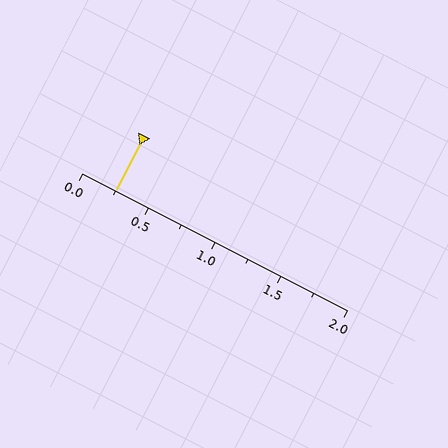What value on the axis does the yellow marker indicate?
The marker indicates approximately 0.25.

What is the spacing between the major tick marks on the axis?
The major ticks are spaced 0.5 apart.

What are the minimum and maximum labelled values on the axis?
The axis runs from 0.0 to 2.0.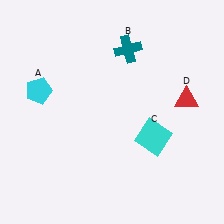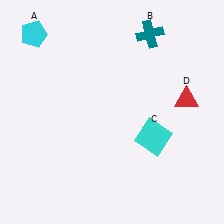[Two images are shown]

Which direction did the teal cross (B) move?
The teal cross (B) moved right.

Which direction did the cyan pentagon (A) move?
The cyan pentagon (A) moved up.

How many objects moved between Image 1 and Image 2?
2 objects moved between the two images.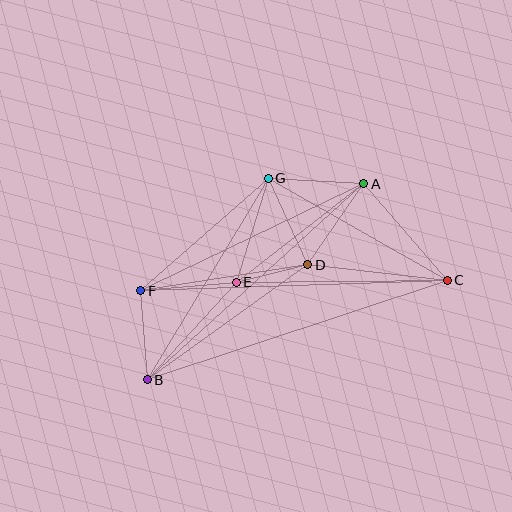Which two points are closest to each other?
Points D and E are closest to each other.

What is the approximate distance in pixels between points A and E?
The distance between A and E is approximately 161 pixels.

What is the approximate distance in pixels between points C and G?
The distance between C and G is approximately 206 pixels.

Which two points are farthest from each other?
Points B and C are farthest from each other.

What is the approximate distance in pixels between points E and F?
The distance between E and F is approximately 96 pixels.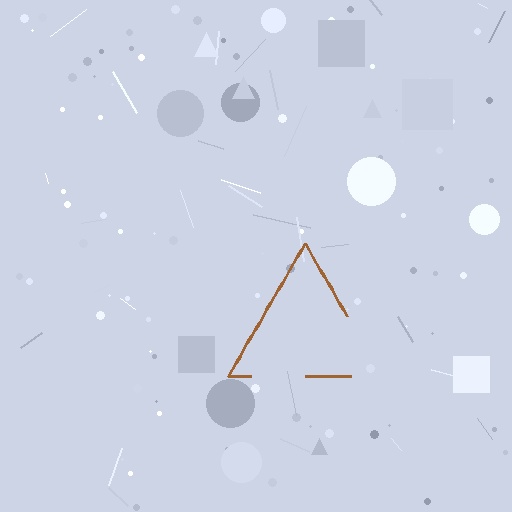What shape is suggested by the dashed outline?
The dashed outline suggests a triangle.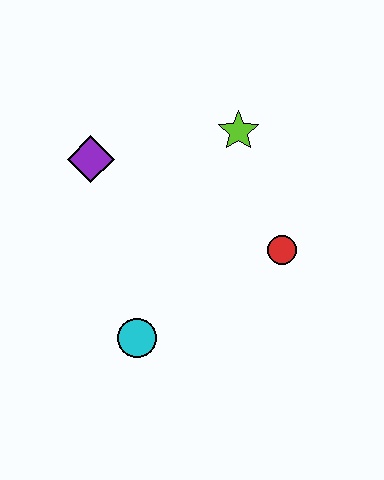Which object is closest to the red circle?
The lime star is closest to the red circle.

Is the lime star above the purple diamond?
Yes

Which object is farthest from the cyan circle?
The lime star is farthest from the cyan circle.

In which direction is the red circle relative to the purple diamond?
The red circle is to the right of the purple diamond.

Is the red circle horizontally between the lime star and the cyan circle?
No